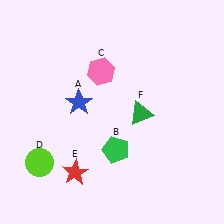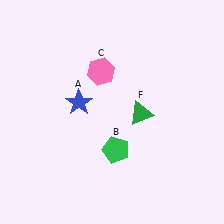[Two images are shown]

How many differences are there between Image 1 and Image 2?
There are 2 differences between the two images.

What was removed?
The red star (E), the lime circle (D) were removed in Image 2.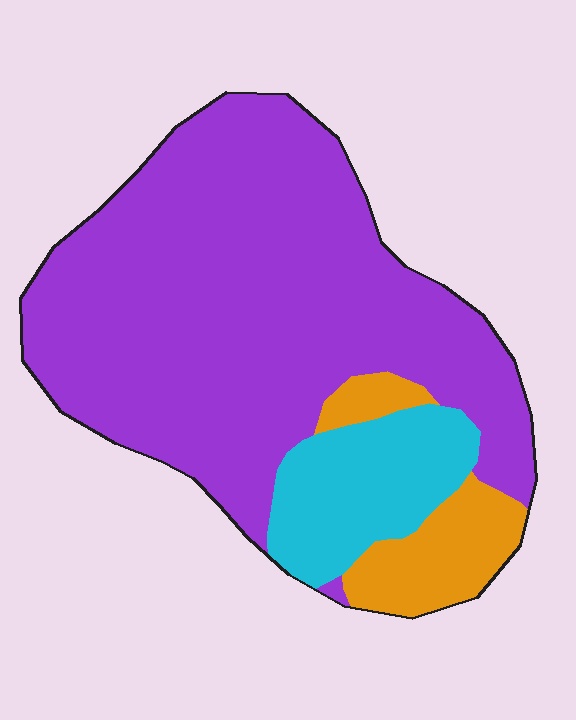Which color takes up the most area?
Purple, at roughly 75%.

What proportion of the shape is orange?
Orange takes up about one eighth (1/8) of the shape.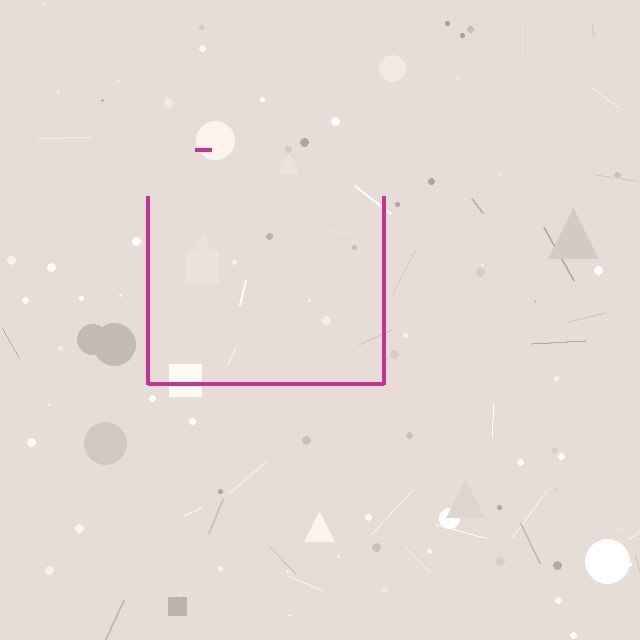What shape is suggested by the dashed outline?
The dashed outline suggests a square.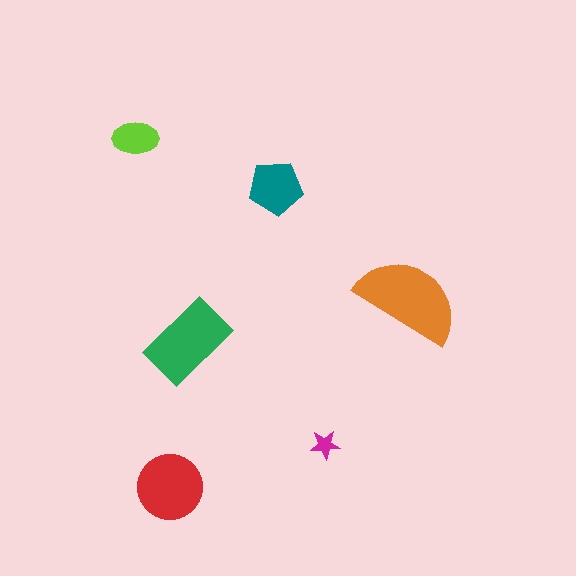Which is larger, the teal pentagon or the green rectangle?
The green rectangle.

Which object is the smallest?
The magenta star.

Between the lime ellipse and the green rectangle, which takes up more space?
The green rectangle.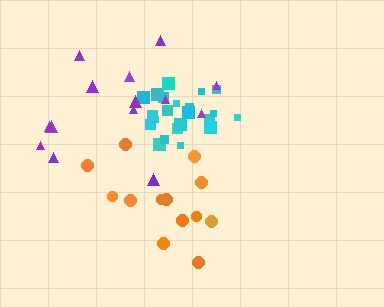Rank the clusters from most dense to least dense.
cyan, orange, purple.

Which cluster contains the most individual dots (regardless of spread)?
Cyan (22).